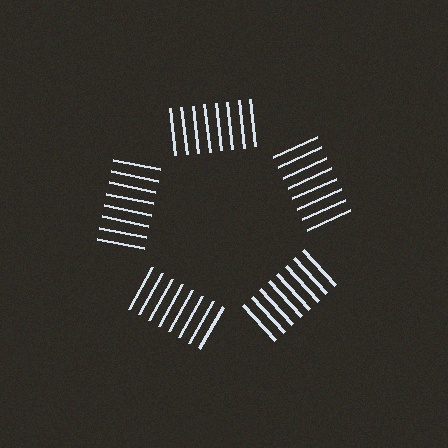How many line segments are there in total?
40 — 8 along each of the 5 edges.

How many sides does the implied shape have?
5 sides — the line-ends trace a pentagon.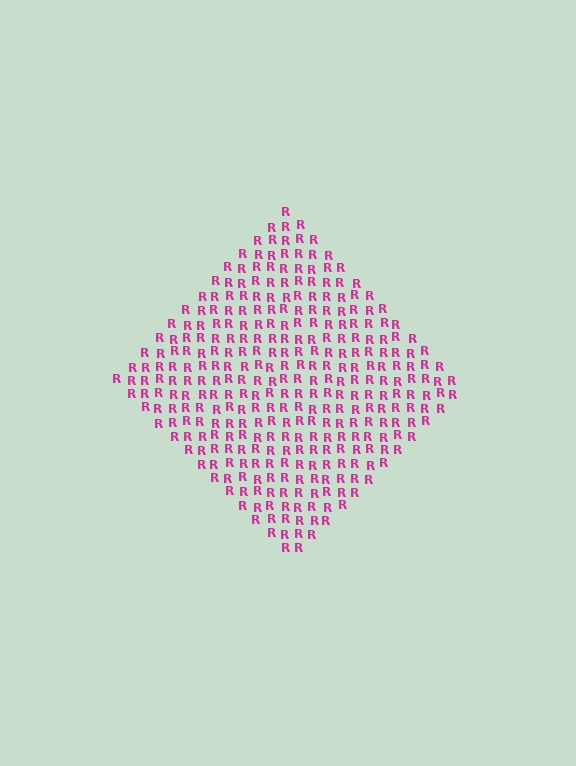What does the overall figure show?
The overall figure shows a diamond.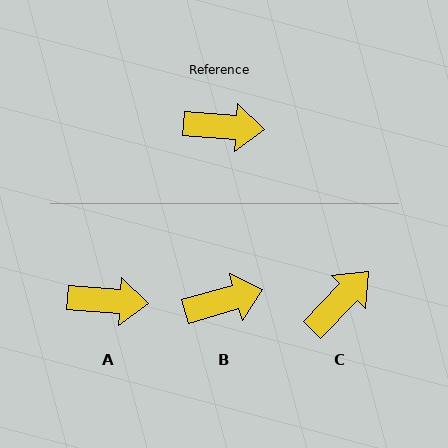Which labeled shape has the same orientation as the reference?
A.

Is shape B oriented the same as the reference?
No, it is off by about 20 degrees.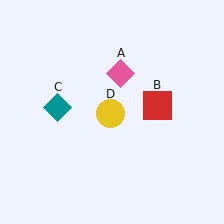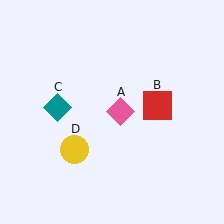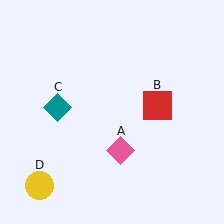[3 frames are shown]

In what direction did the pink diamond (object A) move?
The pink diamond (object A) moved down.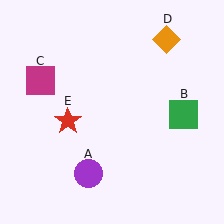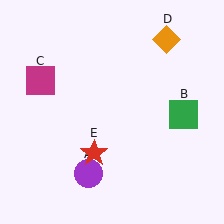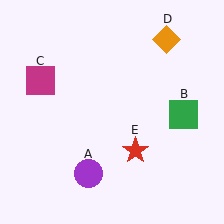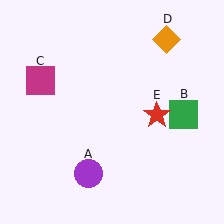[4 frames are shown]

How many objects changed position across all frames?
1 object changed position: red star (object E).